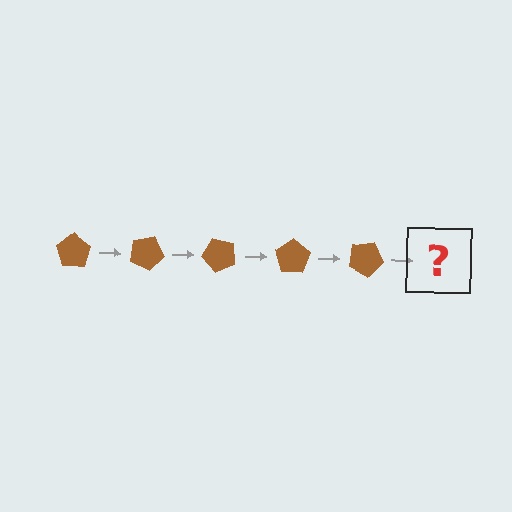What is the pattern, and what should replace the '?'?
The pattern is that the pentagon rotates 25 degrees each step. The '?' should be a brown pentagon rotated 125 degrees.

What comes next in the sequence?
The next element should be a brown pentagon rotated 125 degrees.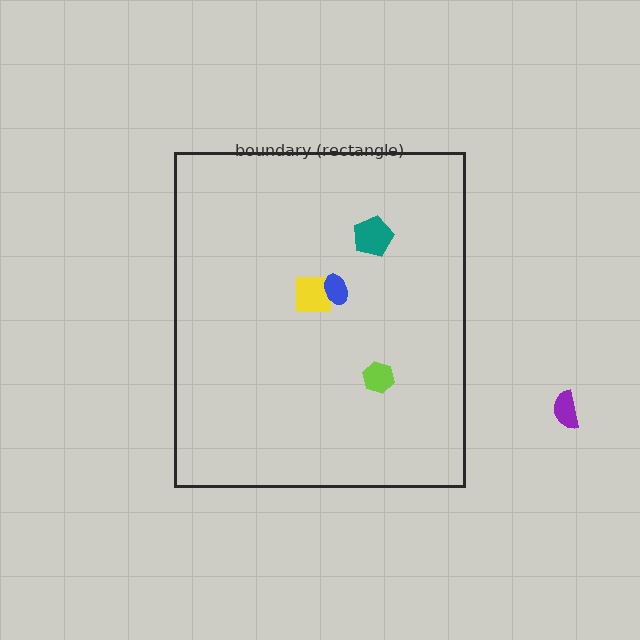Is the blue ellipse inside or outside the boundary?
Inside.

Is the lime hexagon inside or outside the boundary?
Inside.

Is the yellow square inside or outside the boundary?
Inside.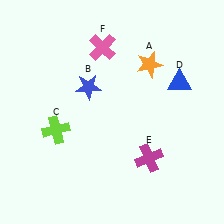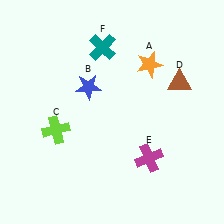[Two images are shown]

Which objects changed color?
D changed from blue to brown. F changed from pink to teal.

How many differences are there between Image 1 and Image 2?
There are 2 differences between the two images.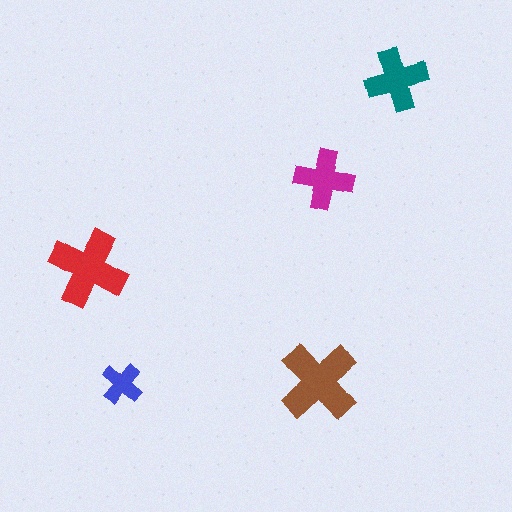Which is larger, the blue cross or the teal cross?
The teal one.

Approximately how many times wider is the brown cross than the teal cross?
About 1.5 times wider.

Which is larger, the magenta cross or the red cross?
The red one.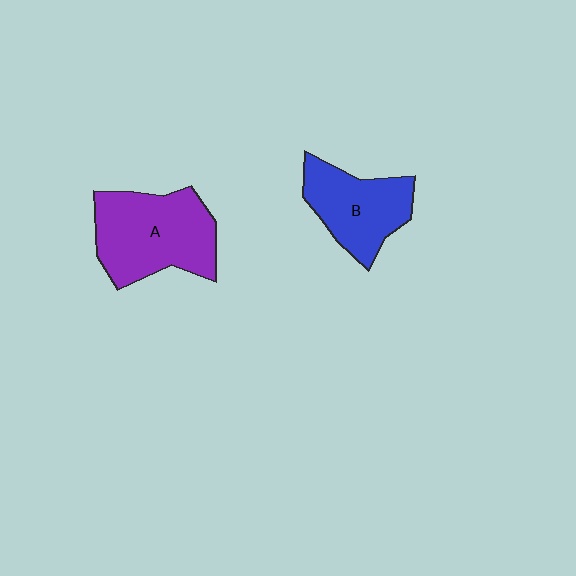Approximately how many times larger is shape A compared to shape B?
Approximately 1.3 times.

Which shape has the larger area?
Shape A (purple).